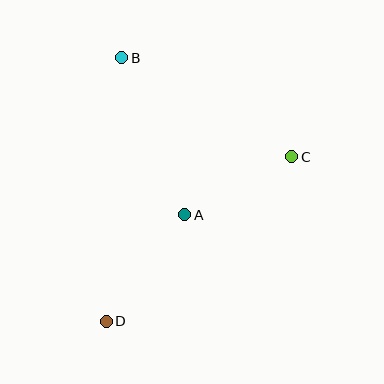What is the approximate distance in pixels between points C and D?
The distance between C and D is approximately 248 pixels.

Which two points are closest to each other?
Points A and C are closest to each other.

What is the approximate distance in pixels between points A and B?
The distance between A and B is approximately 169 pixels.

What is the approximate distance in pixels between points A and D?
The distance between A and D is approximately 132 pixels.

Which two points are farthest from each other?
Points B and D are farthest from each other.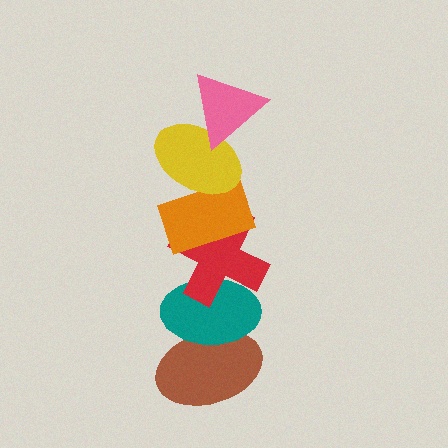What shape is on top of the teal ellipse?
The red cross is on top of the teal ellipse.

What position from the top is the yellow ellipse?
The yellow ellipse is 2nd from the top.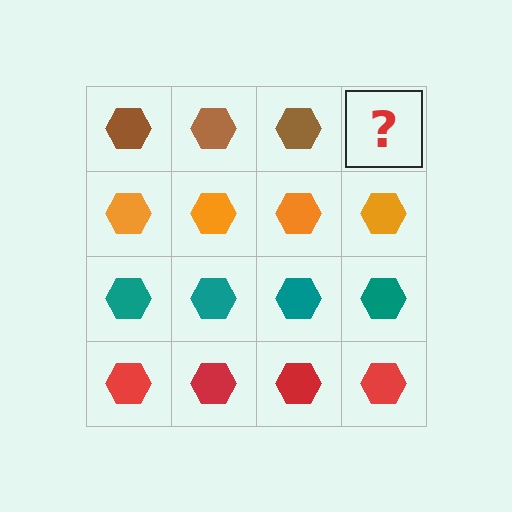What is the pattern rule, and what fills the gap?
The rule is that each row has a consistent color. The gap should be filled with a brown hexagon.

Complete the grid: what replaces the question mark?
The question mark should be replaced with a brown hexagon.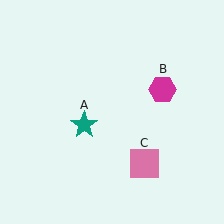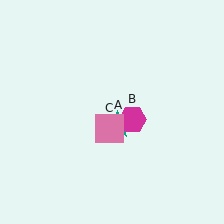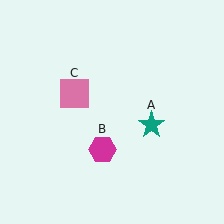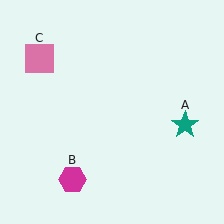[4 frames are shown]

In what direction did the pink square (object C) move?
The pink square (object C) moved up and to the left.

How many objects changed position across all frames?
3 objects changed position: teal star (object A), magenta hexagon (object B), pink square (object C).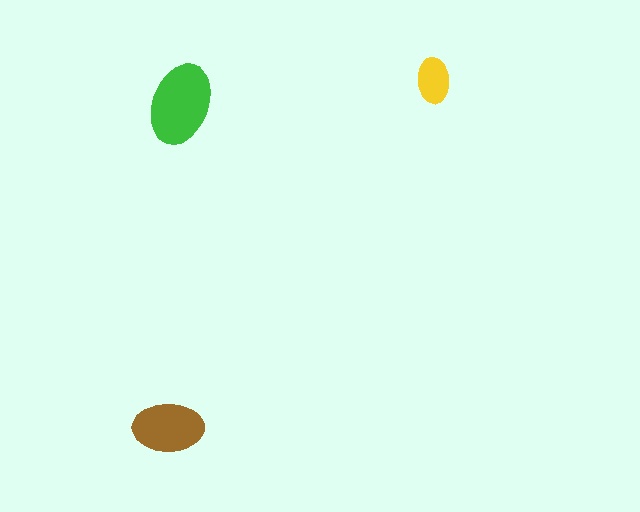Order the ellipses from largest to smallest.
the green one, the brown one, the yellow one.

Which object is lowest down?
The brown ellipse is bottommost.